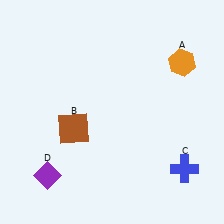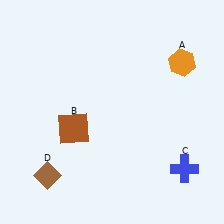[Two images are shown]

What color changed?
The diamond (D) changed from purple in Image 1 to brown in Image 2.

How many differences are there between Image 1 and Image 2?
There is 1 difference between the two images.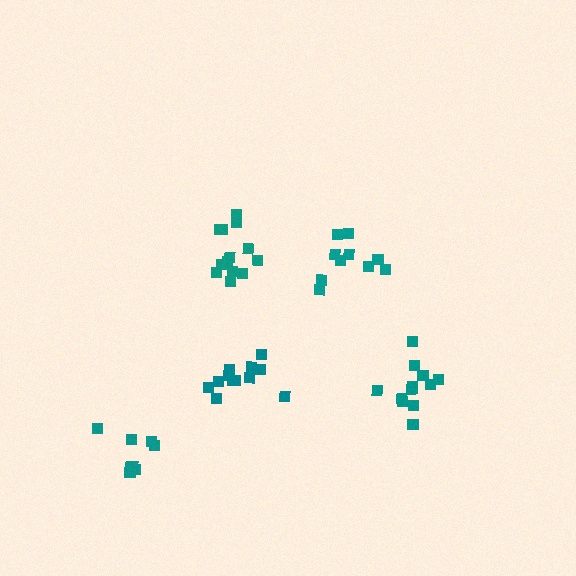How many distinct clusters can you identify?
There are 5 distinct clusters.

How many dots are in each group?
Group 1: 13 dots, Group 2: 13 dots, Group 3: 12 dots, Group 4: 8 dots, Group 5: 10 dots (56 total).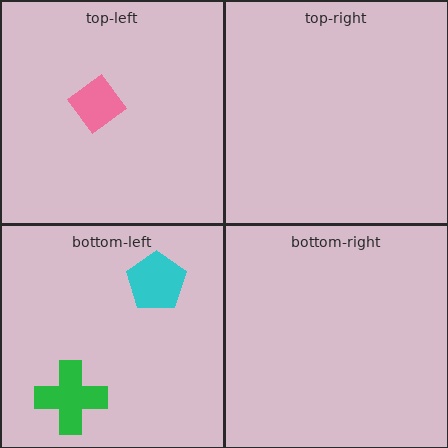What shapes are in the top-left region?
The pink diamond.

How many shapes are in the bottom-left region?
2.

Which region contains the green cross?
The bottom-left region.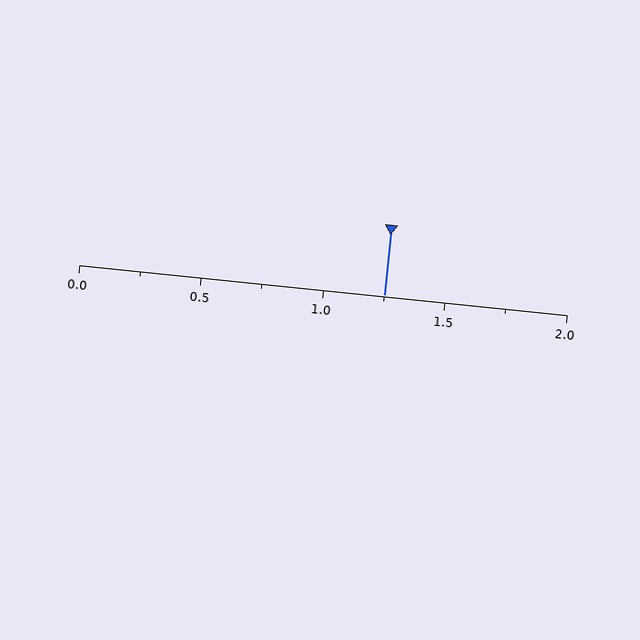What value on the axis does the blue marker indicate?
The marker indicates approximately 1.25.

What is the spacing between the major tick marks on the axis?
The major ticks are spaced 0.5 apart.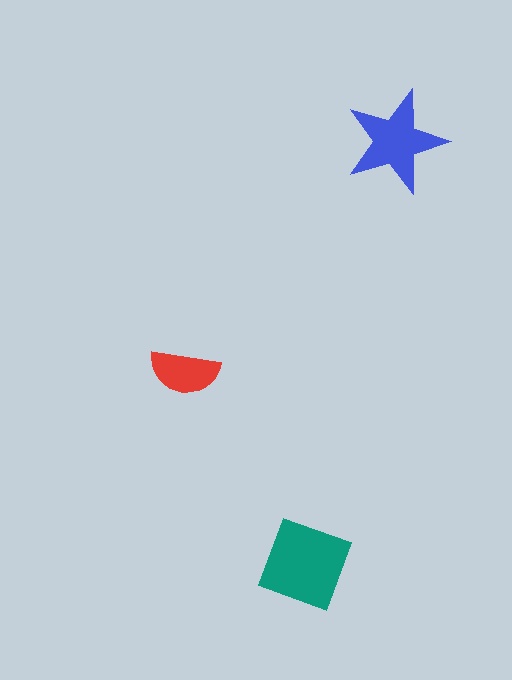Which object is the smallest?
The red semicircle.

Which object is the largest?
The teal square.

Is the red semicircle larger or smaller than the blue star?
Smaller.